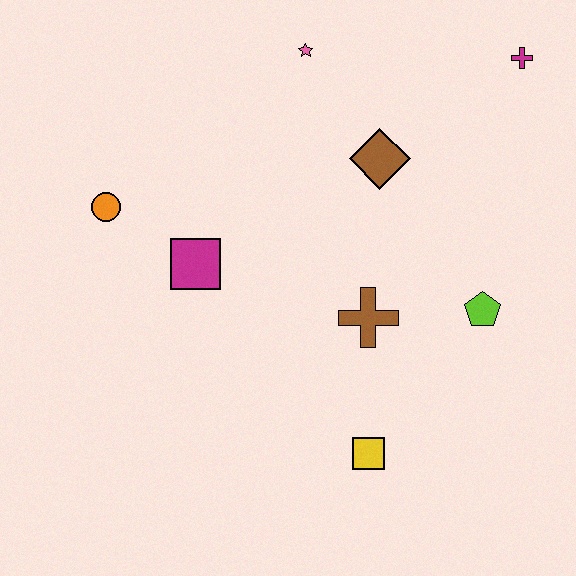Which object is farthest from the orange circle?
The magenta cross is farthest from the orange circle.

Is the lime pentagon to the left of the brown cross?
No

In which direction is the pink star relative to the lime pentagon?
The pink star is above the lime pentagon.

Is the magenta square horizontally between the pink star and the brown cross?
No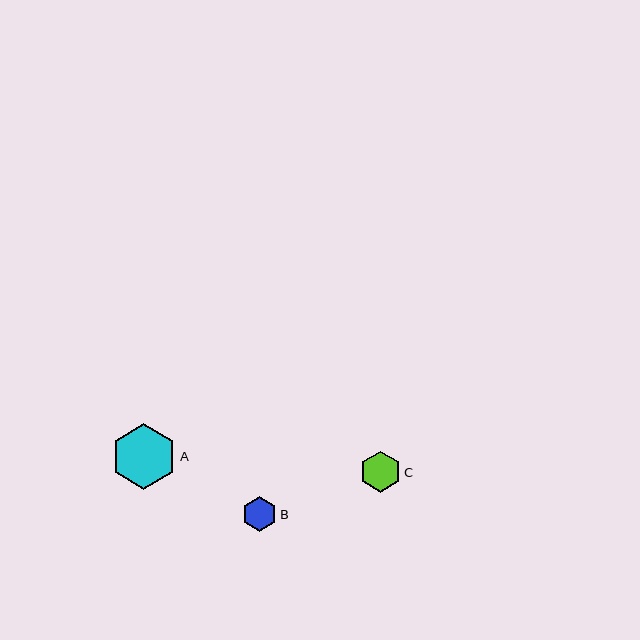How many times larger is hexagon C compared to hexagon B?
Hexagon C is approximately 1.2 times the size of hexagon B.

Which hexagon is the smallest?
Hexagon B is the smallest with a size of approximately 35 pixels.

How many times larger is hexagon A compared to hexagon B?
Hexagon A is approximately 1.9 times the size of hexagon B.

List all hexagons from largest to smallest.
From largest to smallest: A, C, B.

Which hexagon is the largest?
Hexagon A is the largest with a size of approximately 65 pixels.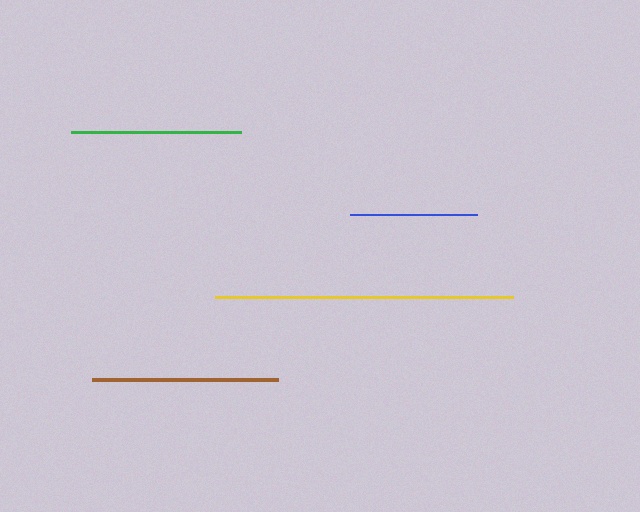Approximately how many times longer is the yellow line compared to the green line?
The yellow line is approximately 1.8 times the length of the green line.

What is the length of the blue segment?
The blue segment is approximately 127 pixels long.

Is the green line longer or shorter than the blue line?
The green line is longer than the blue line.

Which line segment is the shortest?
The blue line is the shortest at approximately 127 pixels.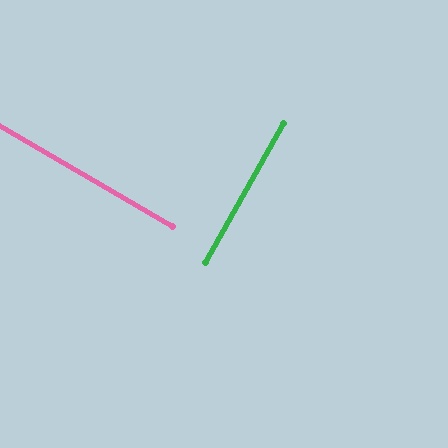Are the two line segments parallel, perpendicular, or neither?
Perpendicular — they meet at approximately 89°.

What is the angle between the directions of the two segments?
Approximately 89 degrees.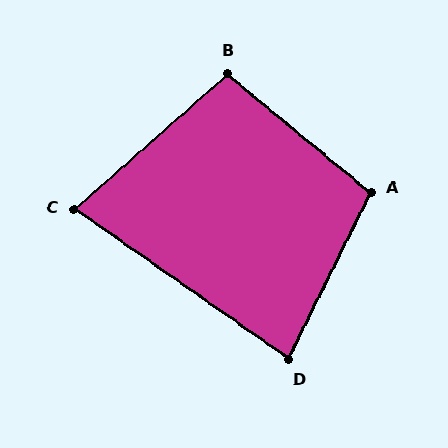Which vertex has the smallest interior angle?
C, at approximately 77 degrees.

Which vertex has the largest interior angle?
A, at approximately 103 degrees.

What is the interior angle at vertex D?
Approximately 81 degrees (acute).